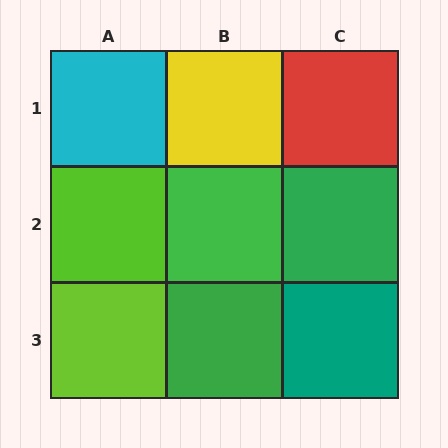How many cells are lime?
2 cells are lime.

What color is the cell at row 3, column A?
Lime.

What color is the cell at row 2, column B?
Green.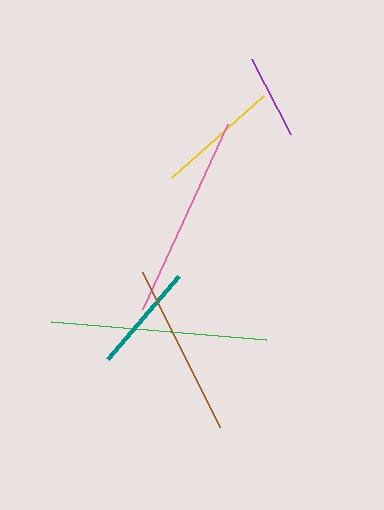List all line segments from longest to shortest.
From longest to shortest: green, pink, brown, yellow, teal, purple.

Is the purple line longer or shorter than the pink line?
The pink line is longer than the purple line.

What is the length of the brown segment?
The brown segment is approximately 173 pixels long.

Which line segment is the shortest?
The purple line is the shortest at approximately 85 pixels.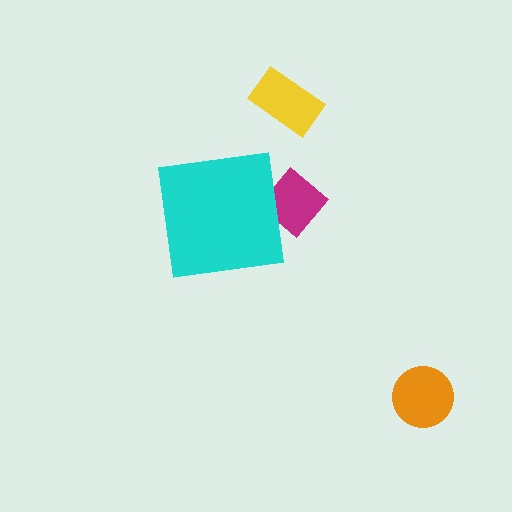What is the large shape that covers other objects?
A cyan square.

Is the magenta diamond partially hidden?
Yes, the magenta diamond is partially hidden behind the cyan square.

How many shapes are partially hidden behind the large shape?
1 shape is partially hidden.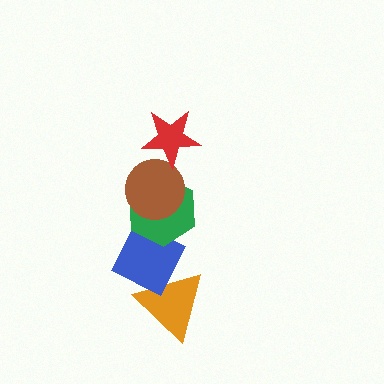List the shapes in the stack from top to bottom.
From top to bottom: the red star, the brown circle, the green hexagon, the blue diamond, the orange triangle.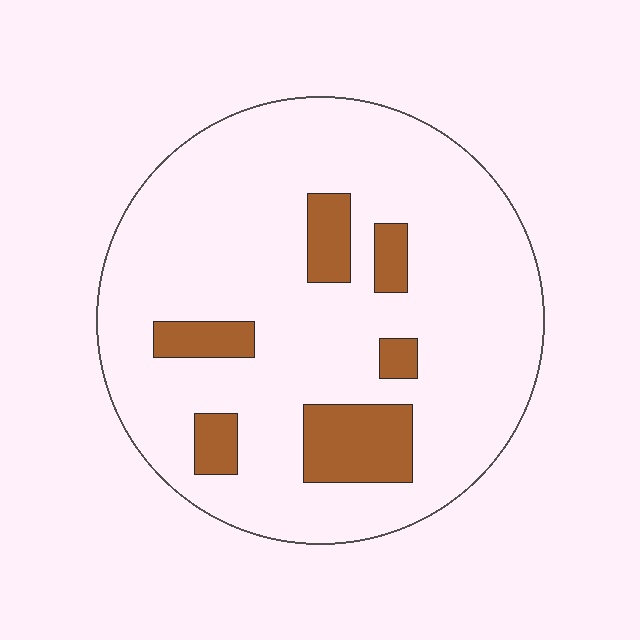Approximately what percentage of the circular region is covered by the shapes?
Approximately 15%.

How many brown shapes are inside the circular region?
6.